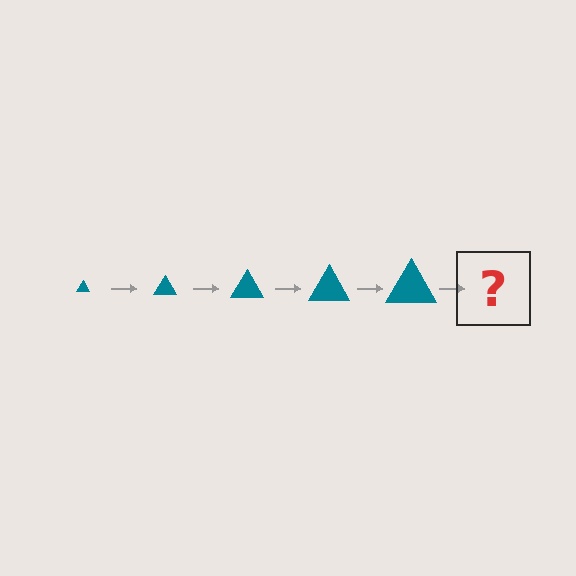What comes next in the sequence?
The next element should be a teal triangle, larger than the previous one.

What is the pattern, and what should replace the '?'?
The pattern is that the triangle gets progressively larger each step. The '?' should be a teal triangle, larger than the previous one.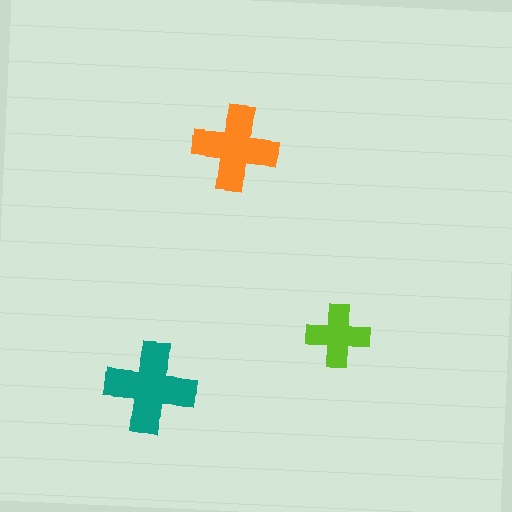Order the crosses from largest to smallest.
the teal one, the orange one, the lime one.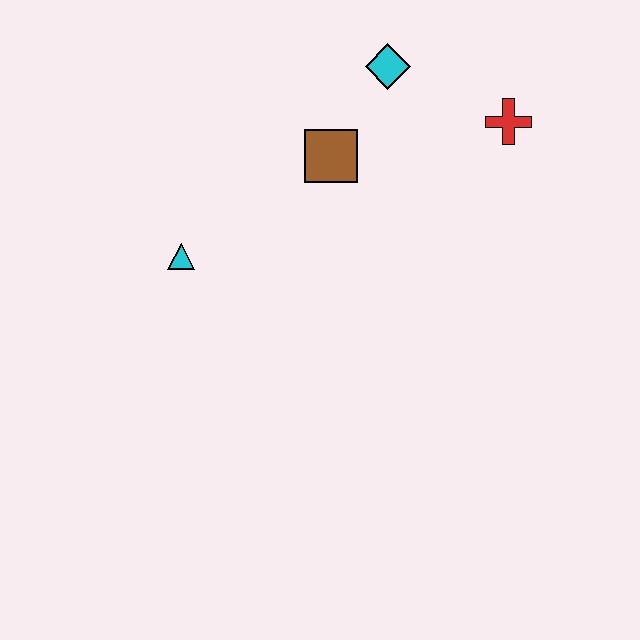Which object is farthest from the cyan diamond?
The cyan triangle is farthest from the cyan diamond.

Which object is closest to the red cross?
The cyan diamond is closest to the red cross.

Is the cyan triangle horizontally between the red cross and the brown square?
No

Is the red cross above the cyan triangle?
Yes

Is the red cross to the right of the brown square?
Yes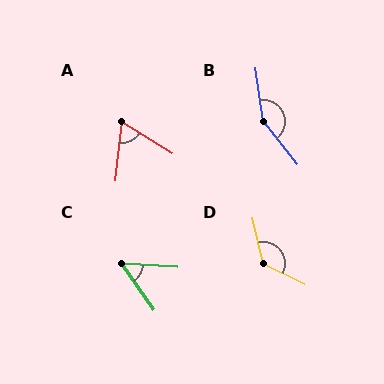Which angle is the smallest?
C, at approximately 51 degrees.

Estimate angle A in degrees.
Approximately 64 degrees.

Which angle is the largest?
B, at approximately 150 degrees.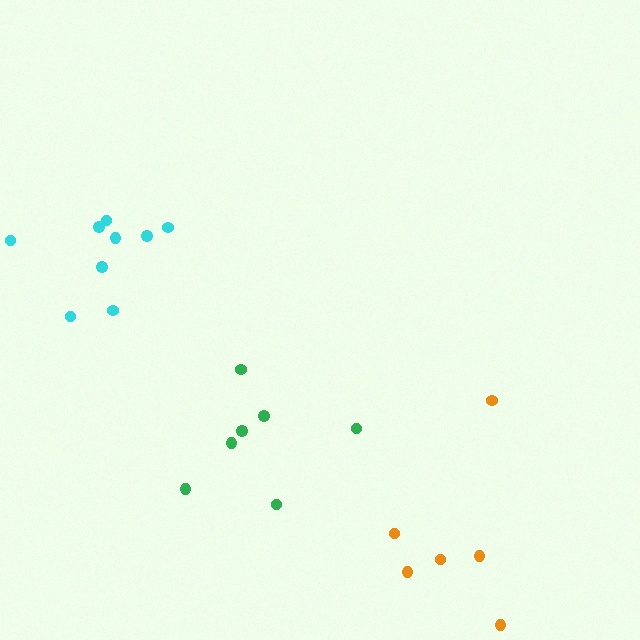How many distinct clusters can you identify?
There are 3 distinct clusters.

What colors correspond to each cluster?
The clusters are colored: orange, cyan, green.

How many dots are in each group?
Group 1: 6 dots, Group 2: 9 dots, Group 3: 7 dots (22 total).